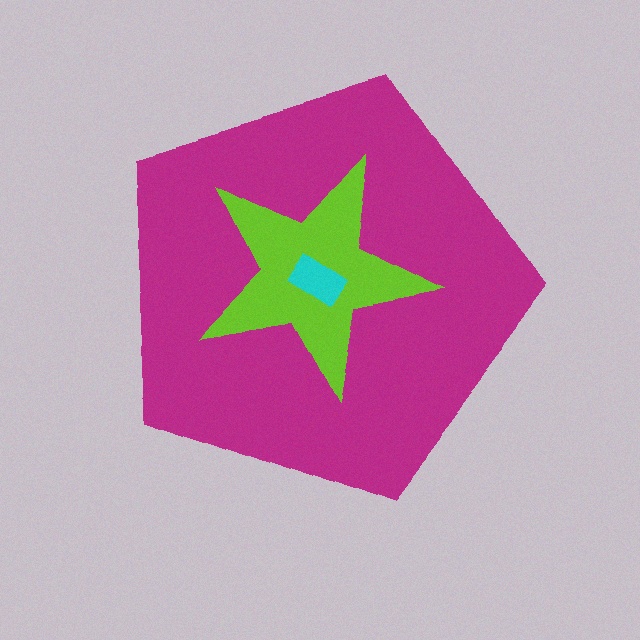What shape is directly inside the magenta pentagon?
The lime star.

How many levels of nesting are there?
3.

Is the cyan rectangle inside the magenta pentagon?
Yes.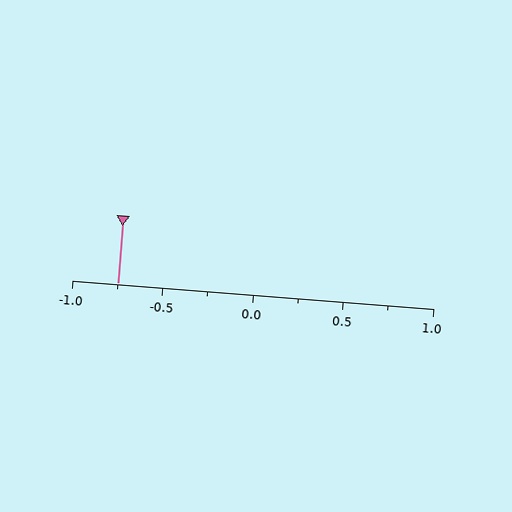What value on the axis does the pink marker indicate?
The marker indicates approximately -0.75.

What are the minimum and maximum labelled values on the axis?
The axis runs from -1.0 to 1.0.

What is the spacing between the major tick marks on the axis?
The major ticks are spaced 0.5 apart.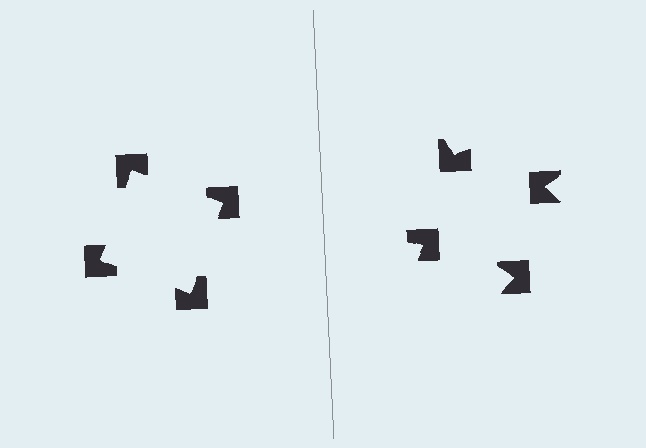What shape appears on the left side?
An illusory square.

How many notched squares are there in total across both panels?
8 — 4 on each side.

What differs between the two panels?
The notched squares are positioned identically on both sides; only the wedge orientations differ. On the left they align to a square; on the right they are misaligned.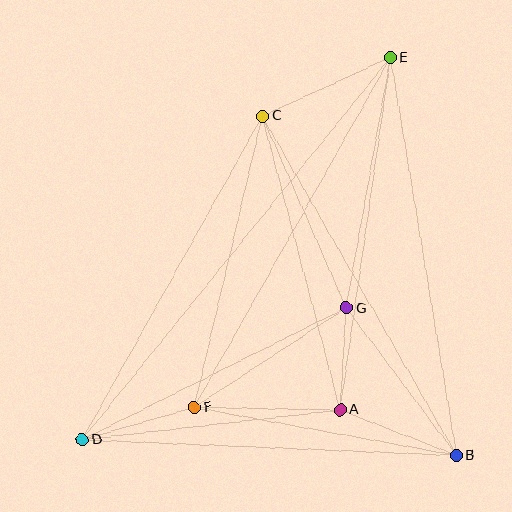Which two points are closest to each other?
Points A and G are closest to each other.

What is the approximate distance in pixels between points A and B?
The distance between A and B is approximately 125 pixels.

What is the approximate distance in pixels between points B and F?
The distance between B and F is approximately 266 pixels.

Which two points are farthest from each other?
Points D and E are farthest from each other.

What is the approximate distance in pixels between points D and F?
The distance between D and F is approximately 116 pixels.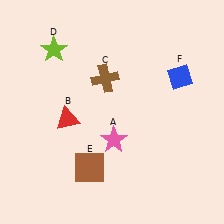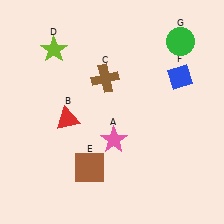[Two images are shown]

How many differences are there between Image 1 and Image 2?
There is 1 difference between the two images.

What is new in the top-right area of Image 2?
A green circle (G) was added in the top-right area of Image 2.